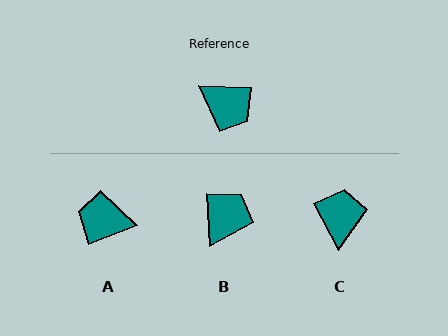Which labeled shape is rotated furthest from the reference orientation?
A, about 157 degrees away.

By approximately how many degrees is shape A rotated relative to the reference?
Approximately 157 degrees clockwise.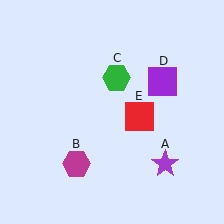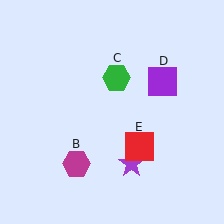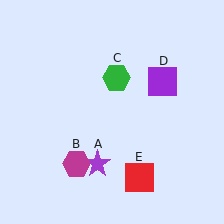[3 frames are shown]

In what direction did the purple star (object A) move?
The purple star (object A) moved left.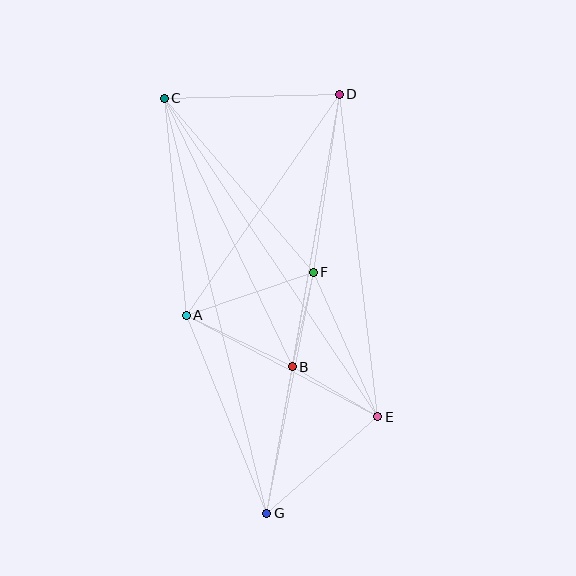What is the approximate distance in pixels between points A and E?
The distance between A and E is approximately 217 pixels.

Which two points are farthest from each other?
Points C and G are farthest from each other.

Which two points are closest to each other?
Points B and F are closest to each other.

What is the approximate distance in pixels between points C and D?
The distance between C and D is approximately 175 pixels.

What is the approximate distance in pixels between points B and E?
The distance between B and E is approximately 99 pixels.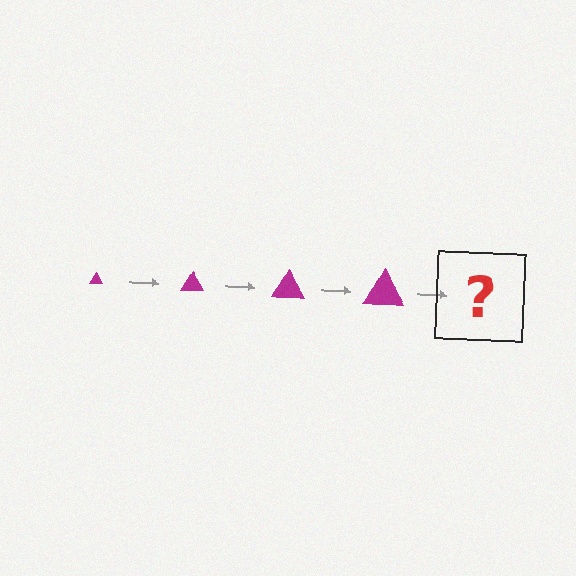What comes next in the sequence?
The next element should be a magenta triangle, larger than the previous one.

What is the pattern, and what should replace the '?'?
The pattern is that the triangle gets progressively larger each step. The '?' should be a magenta triangle, larger than the previous one.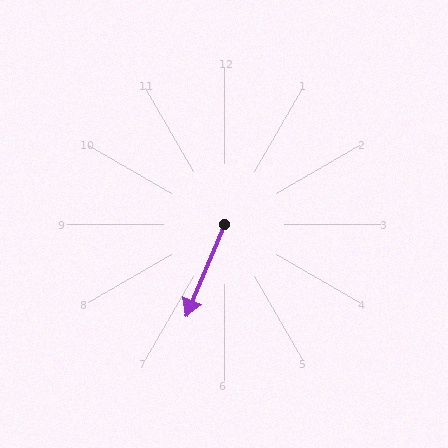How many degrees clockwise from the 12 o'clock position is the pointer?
Approximately 203 degrees.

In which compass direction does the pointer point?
Southwest.